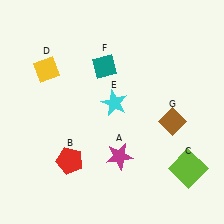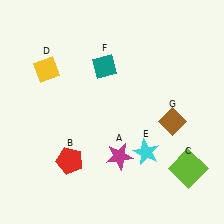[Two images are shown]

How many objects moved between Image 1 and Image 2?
1 object moved between the two images.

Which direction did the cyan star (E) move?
The cyan star (E) moved down.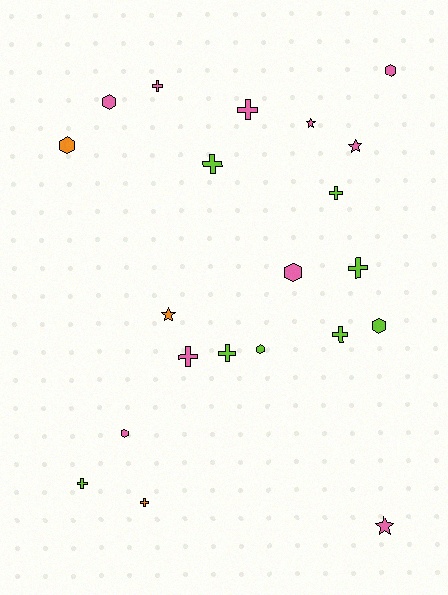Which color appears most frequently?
Pink, with 10 objects.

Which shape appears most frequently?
Cross, with 10 objects.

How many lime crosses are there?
There are 6 lime crosses.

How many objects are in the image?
There are 21 objects.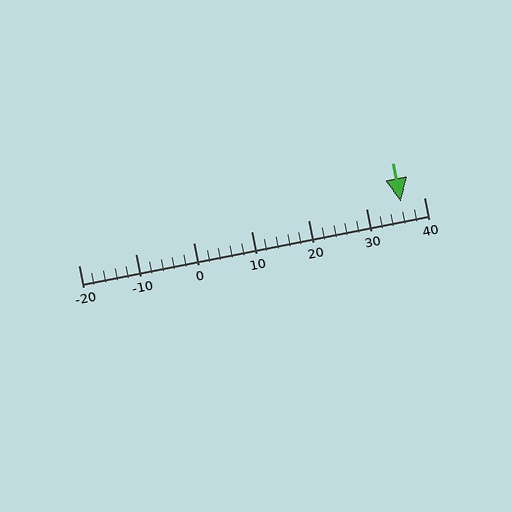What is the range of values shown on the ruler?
The ruler shows values from -20 to 40.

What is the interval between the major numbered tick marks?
The major tick marks are spaced 10 units apart.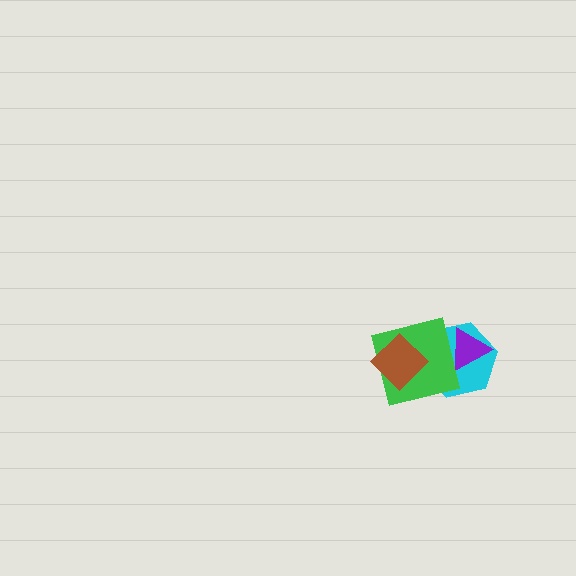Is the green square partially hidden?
Yes, it is partially covered by another shape.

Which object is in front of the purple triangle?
The green square is in front of the purple triangle.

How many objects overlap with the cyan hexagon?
3 objects overlap with the cyan hexagon.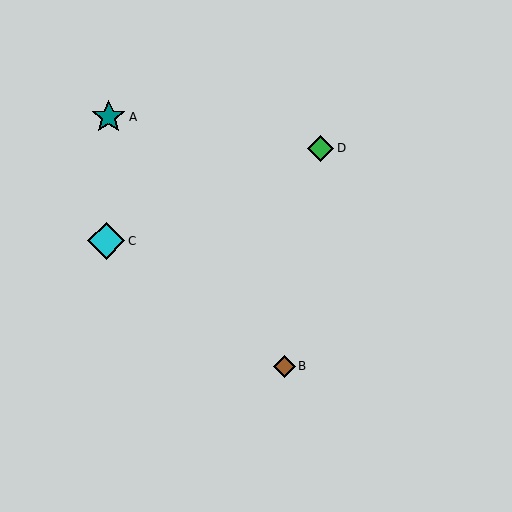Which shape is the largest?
The cyan diamond (labeled C) is the largest.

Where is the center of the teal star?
The center of the teal star is at (109, 117).